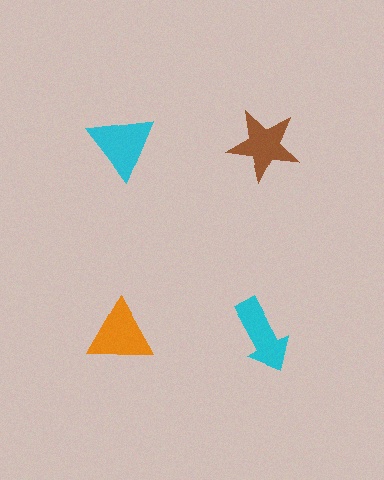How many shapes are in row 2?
2 shapes.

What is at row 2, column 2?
A cyan arrow.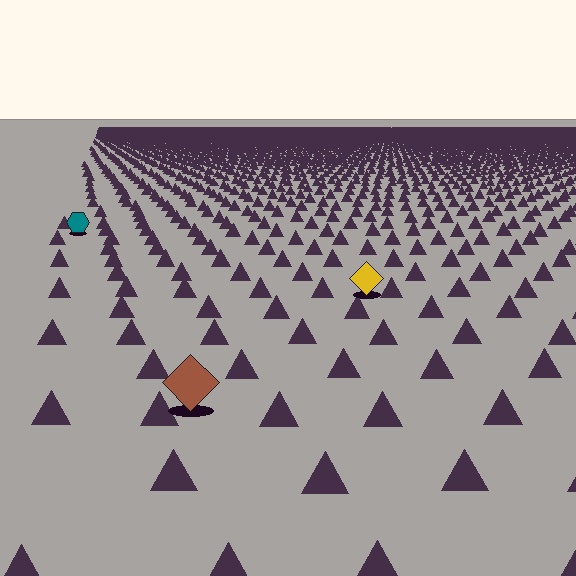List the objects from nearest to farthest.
From nearest to farthest: the brown diamond, the yellow diamond, the teal hexagon.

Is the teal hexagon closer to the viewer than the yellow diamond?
No. The yellow diamond is closer — you can tell from the texture gradient: the ground texture is coarser near it.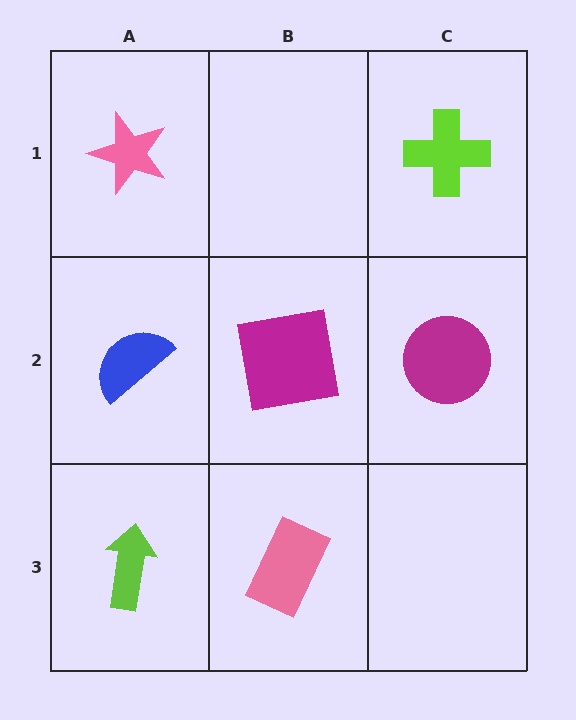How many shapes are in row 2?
3 shapes.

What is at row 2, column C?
A magenta circle.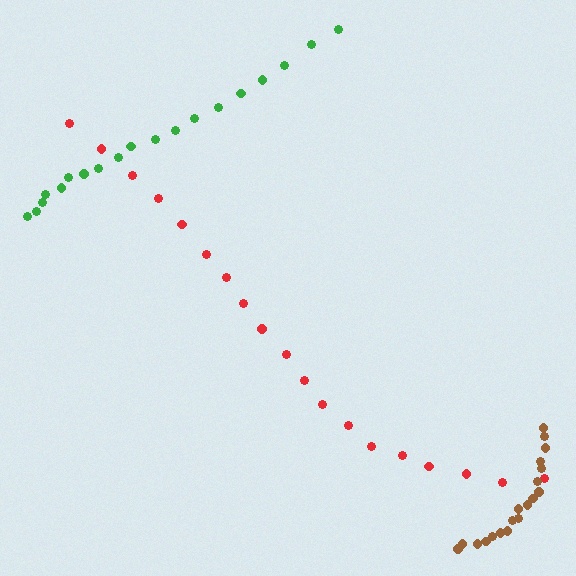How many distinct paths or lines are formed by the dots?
There are 3 distinct paths.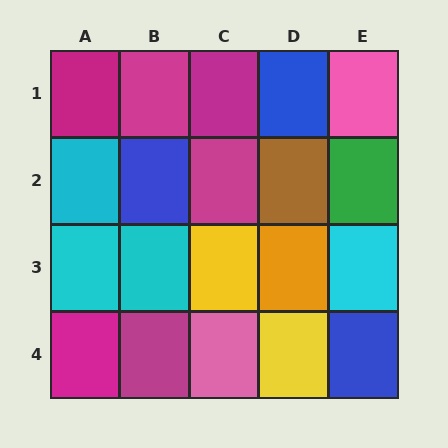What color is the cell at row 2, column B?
Blue.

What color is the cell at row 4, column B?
Magenta.